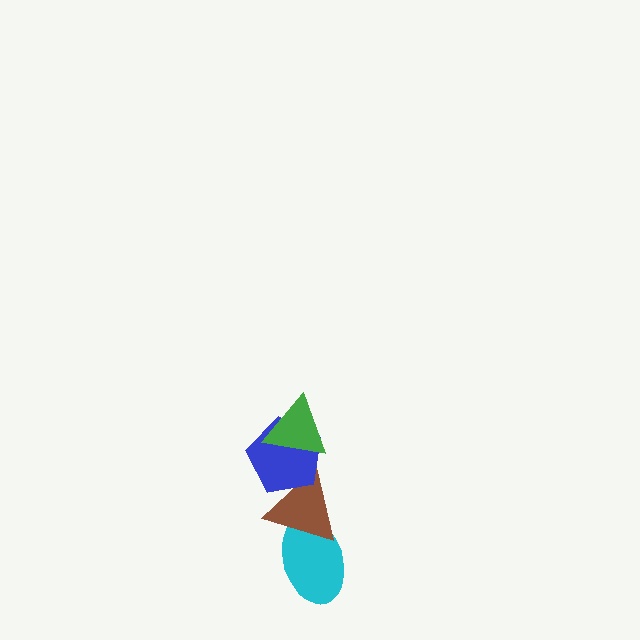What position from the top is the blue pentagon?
The blue pentagon is 2nd from the top.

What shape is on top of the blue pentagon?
The green triangle is on top of the blue pentagon.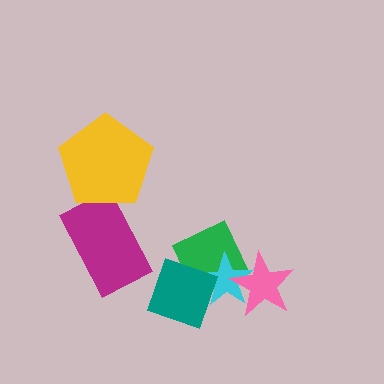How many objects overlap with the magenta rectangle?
1 object overlaps with the magenta rectangle.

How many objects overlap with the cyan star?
3 objects overlap with the cyan star.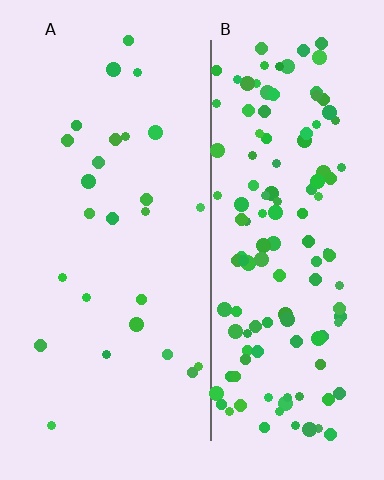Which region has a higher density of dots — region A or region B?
B (the right).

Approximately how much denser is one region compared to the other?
Approximately 5.1× — region B over region A.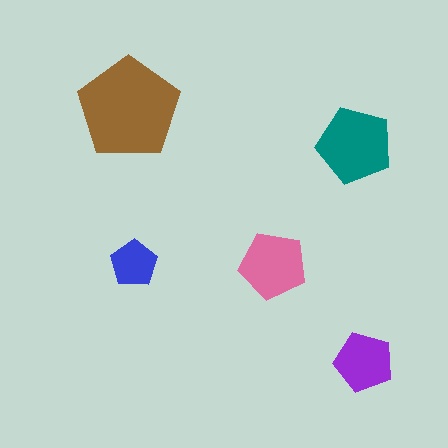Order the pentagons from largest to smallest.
the brown one, the teal one, the pink one, the purple one, the blue one.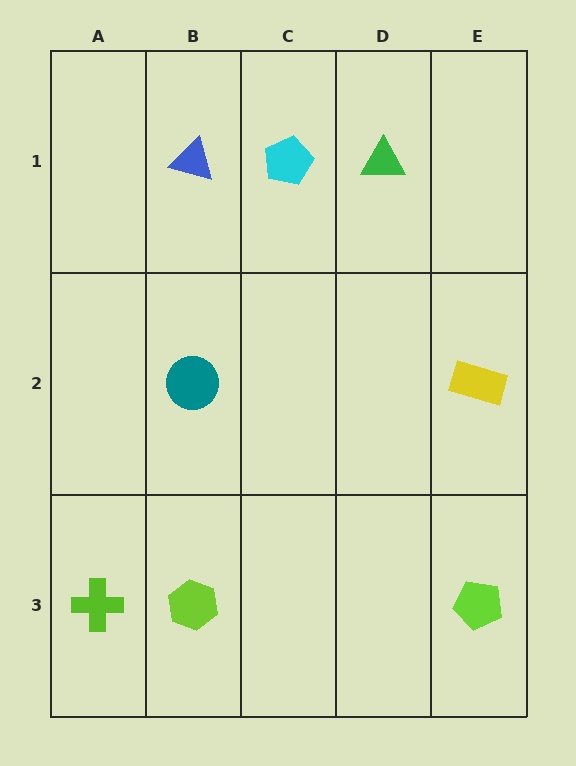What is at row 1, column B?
A blue triangle.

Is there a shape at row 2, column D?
No, that cell is empty.